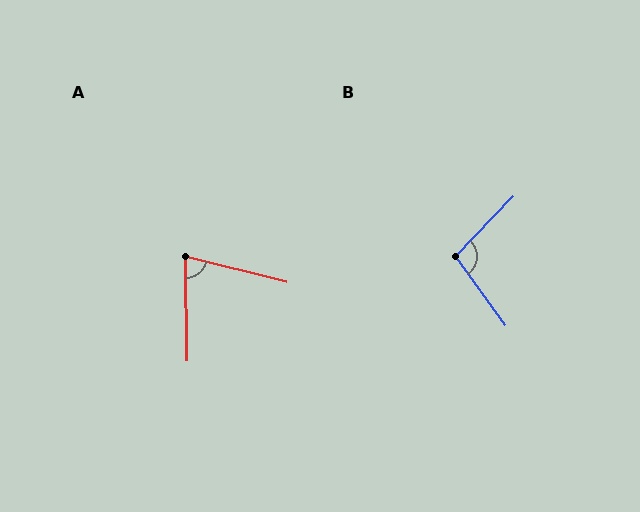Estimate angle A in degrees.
Approximately 75 degrees.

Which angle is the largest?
B, at approximately 100 degrees.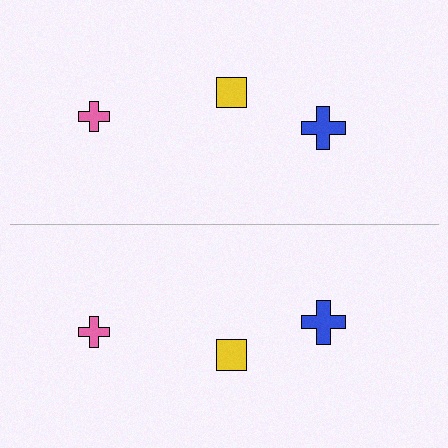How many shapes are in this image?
There are 6 shapes in this image.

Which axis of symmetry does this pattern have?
The pattern has a horizontal axis of symmetry running through the center of the image.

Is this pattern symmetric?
Yes, this pattern has bilateral (reflection) symmetry.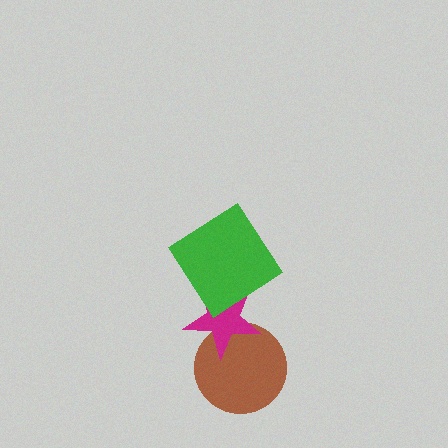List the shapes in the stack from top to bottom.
From top to bottom: the green diamond, the magenta star, the brown circle.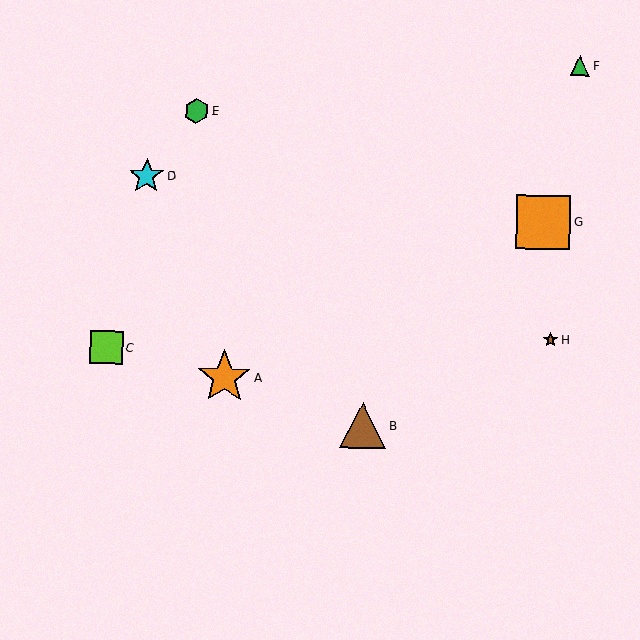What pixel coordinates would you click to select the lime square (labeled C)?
Click at (107, 347) to select the lime square C.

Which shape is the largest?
The orange square (labeled G) is the largest.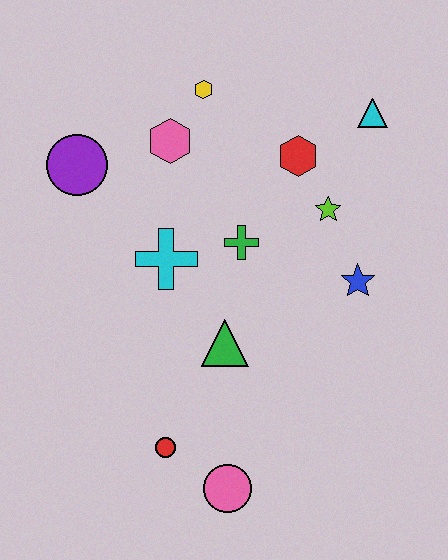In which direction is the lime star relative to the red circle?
The lime star is above the red circle.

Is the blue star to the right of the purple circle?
Yes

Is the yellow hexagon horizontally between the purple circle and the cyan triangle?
Yes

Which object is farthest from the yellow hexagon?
The pink circle is farthest from the yellow hexagon.